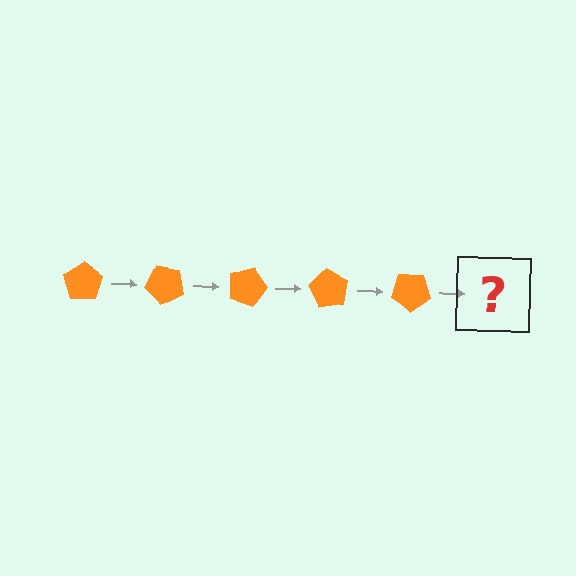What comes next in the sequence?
The next element should be an orange pentagon rotated 225 degrees.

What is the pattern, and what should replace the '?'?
The pattern is that the pentagon rotates 45 degrees each step. The '?' should be an orange pentagon rotated 225 degrees.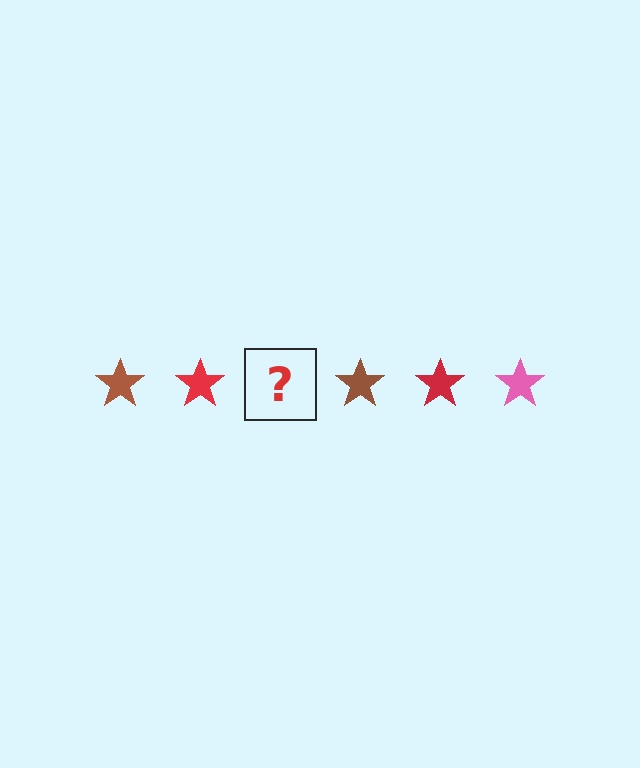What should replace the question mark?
The question mark should be replaced with a pink star.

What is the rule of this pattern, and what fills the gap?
The rule is that the pattern cycles through brown, red, pink stars. The gap should be filled with a pink star.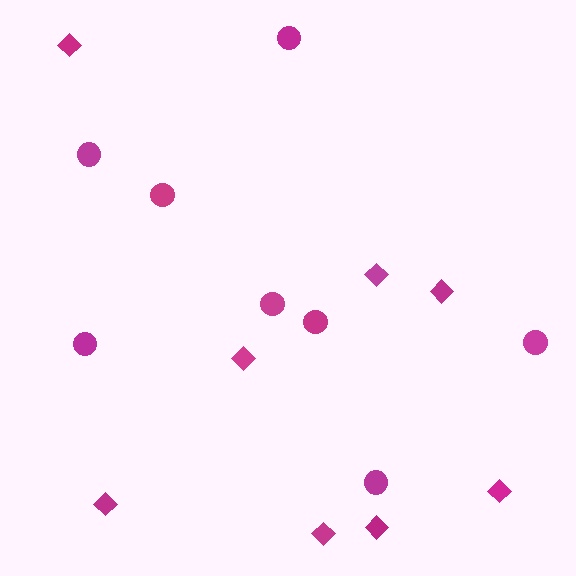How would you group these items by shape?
There are 2 groups: one group of diamonds (8) and one group of circles (8).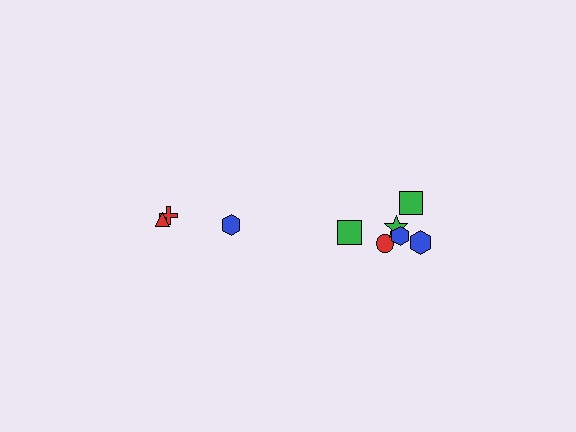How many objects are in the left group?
There are 3 objects.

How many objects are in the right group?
There are 6 objects.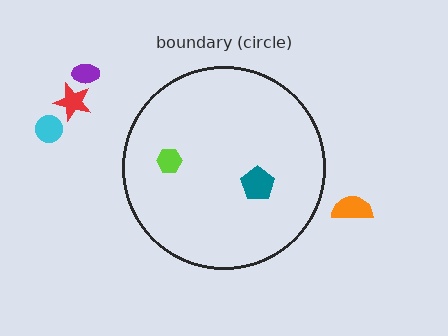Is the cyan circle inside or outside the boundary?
Outside.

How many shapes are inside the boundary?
2 inside, 4 outside.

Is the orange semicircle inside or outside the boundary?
Outside.